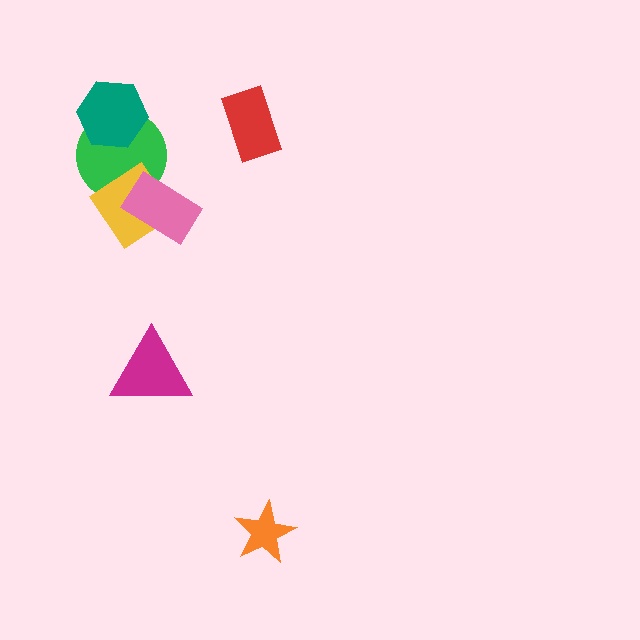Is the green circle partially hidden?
Yes, it is partially covered by another shape.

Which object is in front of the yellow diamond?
The pink rectangle is in front of the yellow diamond.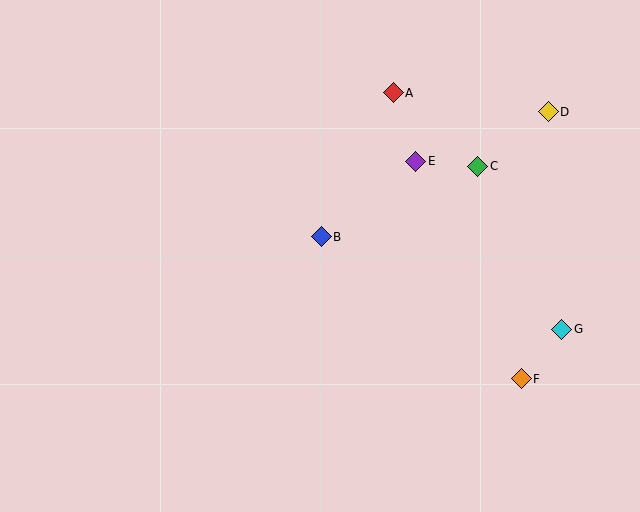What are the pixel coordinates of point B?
Point B is at (321, 237).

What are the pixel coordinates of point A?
Point A is at (393, 93).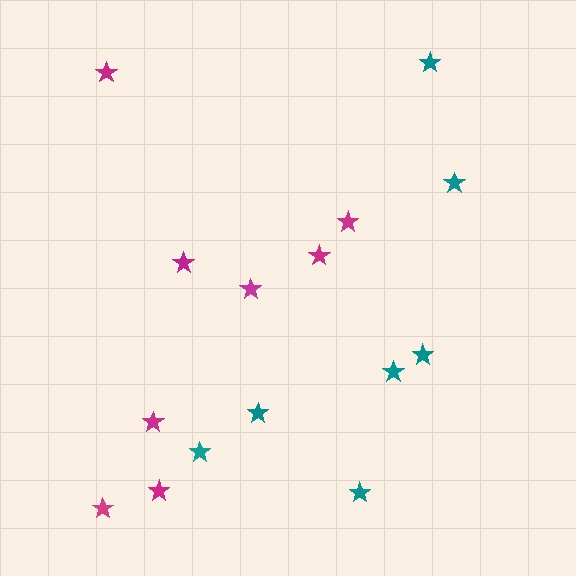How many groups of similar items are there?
There are 2 groups: one group of teal stars (7) and one group of magenta stars (8).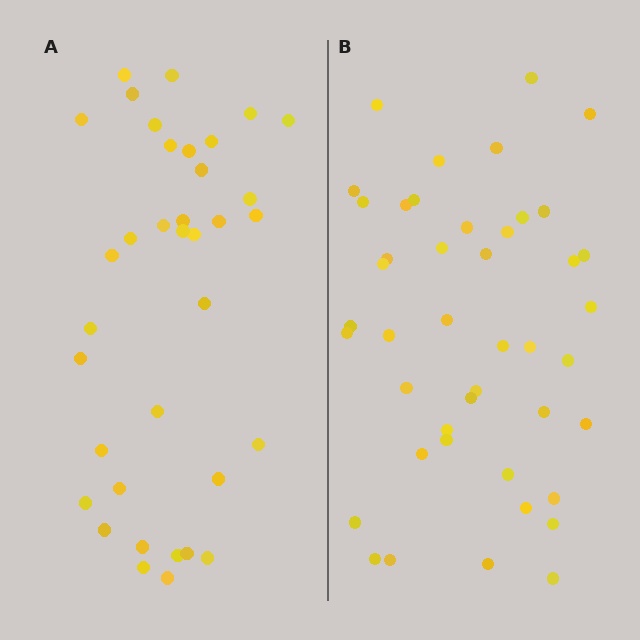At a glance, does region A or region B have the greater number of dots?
Region B (the right region) has more dots.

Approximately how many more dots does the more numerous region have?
Region B has roughly 8 or so more dots than region A.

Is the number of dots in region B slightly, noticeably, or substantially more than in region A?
Region B has only slightly more — the two regions are fairly close. The ratio is roughly 1.2 to 1.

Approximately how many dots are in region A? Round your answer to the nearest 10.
About 40 dots. (The exact count is 36, which rounds to 40.)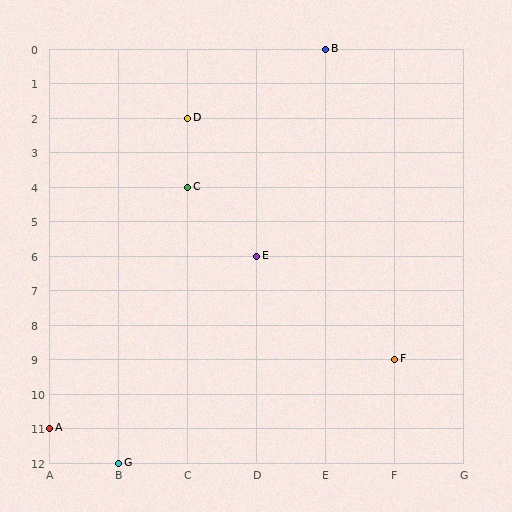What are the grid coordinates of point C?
Point C is at grid coordinates (C, 4).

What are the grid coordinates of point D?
Point D is at grid coordinates (C, 2).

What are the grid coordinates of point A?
Point A is at grid coordinates (A, 11).